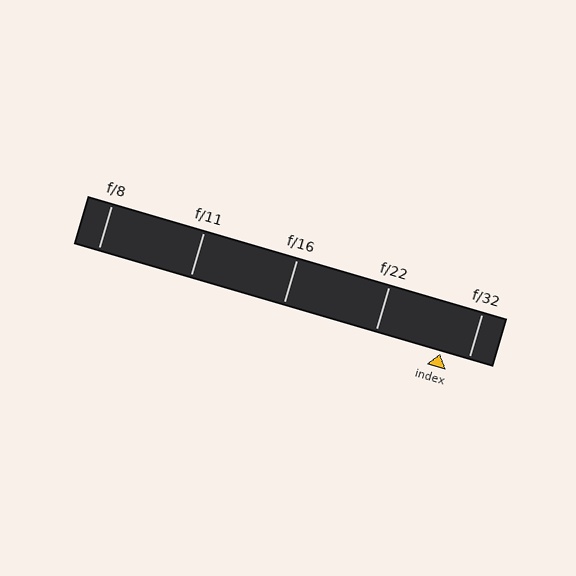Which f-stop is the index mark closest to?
The index mark is closest to f/32.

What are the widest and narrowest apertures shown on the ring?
The widest aperture shown is f/8 and the narrowest is f/32.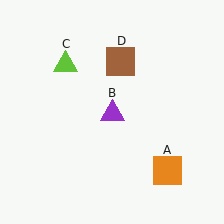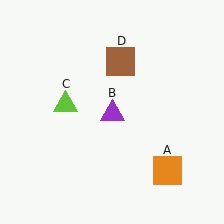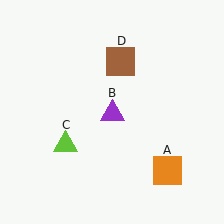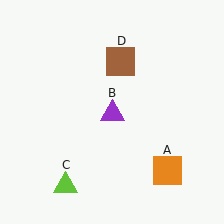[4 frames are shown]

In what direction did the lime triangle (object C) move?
The lime triangle (object C) moved down.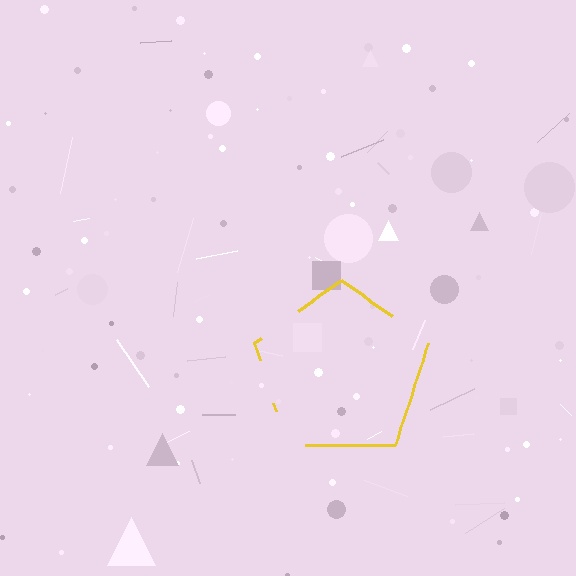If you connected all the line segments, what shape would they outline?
They would outline a pentagon.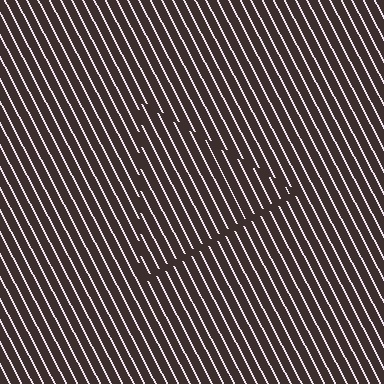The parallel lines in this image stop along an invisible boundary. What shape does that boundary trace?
An illusory triangle. The interior of the shape contains the same grating, shifted by half a period — the contour is defined by the phase discontinuity where line-ends from the inner and outer gratings abut.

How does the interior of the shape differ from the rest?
The interior of the shape contains the same grating, shifted by half a period — the contour is defined by the phase discontinuity where line-ends from the inner and outer gratings abut.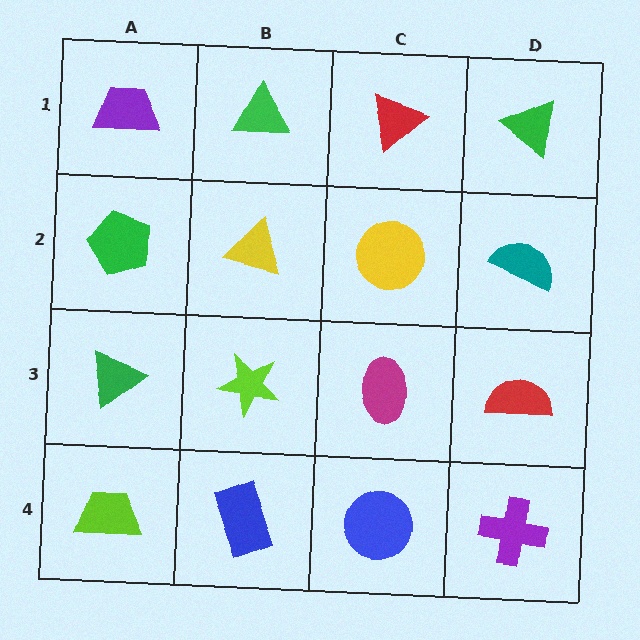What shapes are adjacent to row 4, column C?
A magenta ellipse (row 3, column C), a blue rectangle (row 4, column B), a purple cross (row 4, column D).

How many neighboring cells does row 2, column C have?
4.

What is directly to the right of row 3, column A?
A lime star.